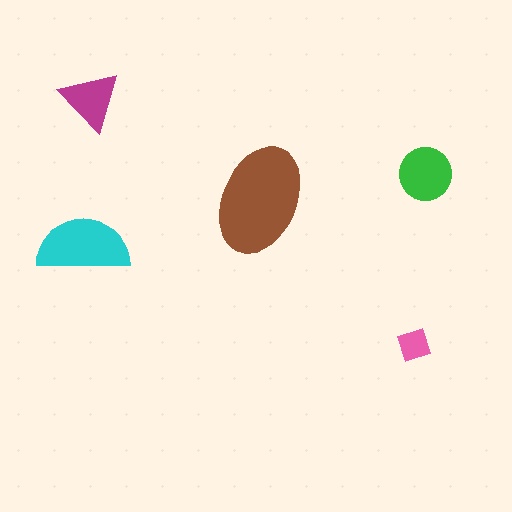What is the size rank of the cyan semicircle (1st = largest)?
2nd.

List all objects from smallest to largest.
The pink square, the magenta triangle, the green circle, the cyan semicircle, the brown ellipse.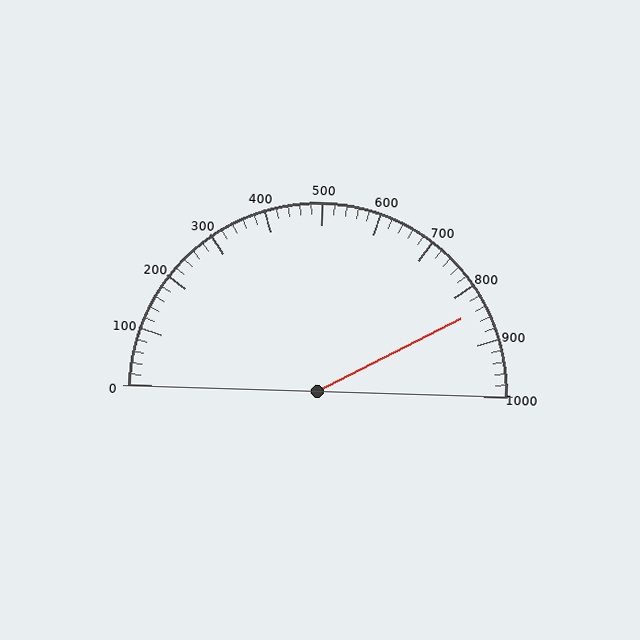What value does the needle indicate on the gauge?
The needle indicates approximately 840.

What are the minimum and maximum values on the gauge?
The gauge ranges from 0 to 1000.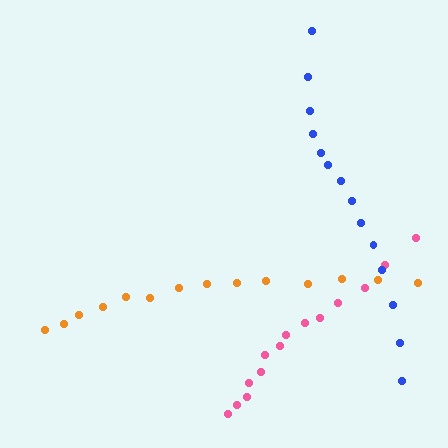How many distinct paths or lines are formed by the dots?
There are 3 distinct paths.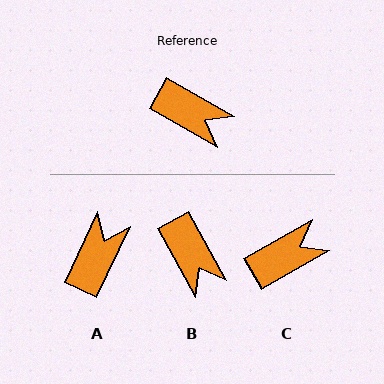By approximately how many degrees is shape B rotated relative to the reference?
Approximately 31 degrees clockwise.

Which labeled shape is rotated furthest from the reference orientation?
A, about 95 degrees away.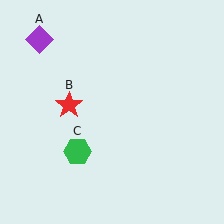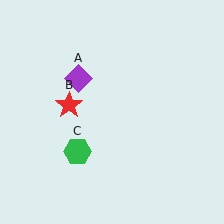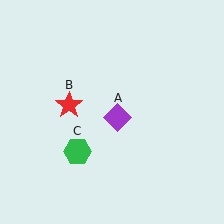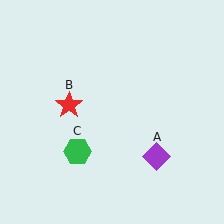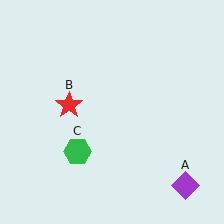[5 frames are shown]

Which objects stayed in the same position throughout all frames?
Red star (object B) and green hexagon (object C) remained stationary.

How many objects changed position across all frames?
1 object changed position: purple diamond (object A).